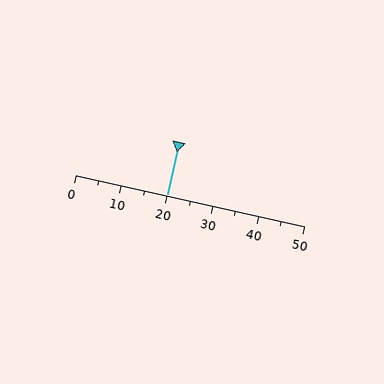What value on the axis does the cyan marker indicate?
The marker indicates approximately 20.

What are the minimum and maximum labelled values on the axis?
The axis runs from 0 to 50.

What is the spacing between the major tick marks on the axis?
The major ticks are spaced 10 apart.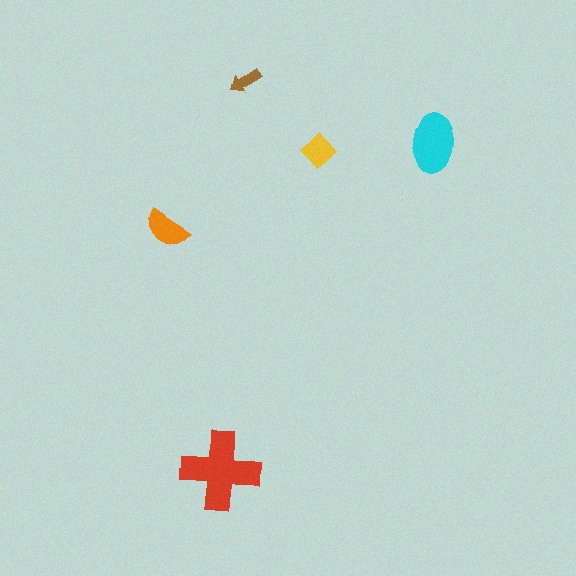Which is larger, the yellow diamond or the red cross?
The red cross.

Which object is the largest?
The red cross.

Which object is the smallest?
The brown arrow.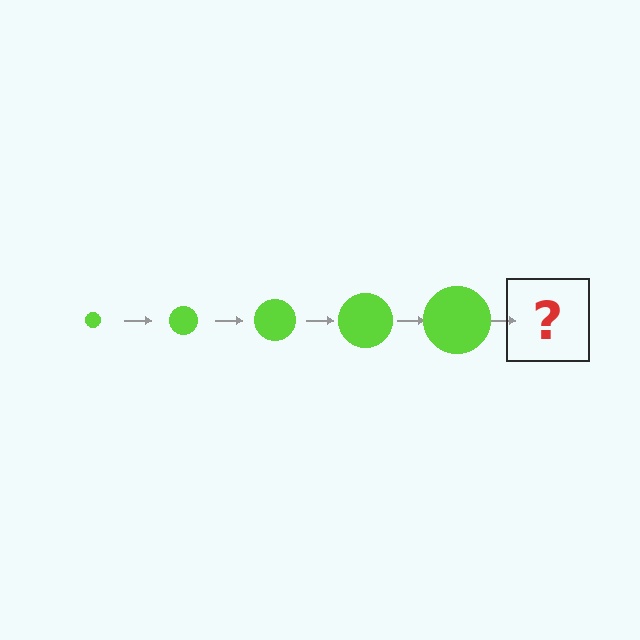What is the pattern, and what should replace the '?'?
The pattern is that the circle gets progressively larger each step. The '?' should be a lime circle, larger than the previous one.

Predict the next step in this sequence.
The next step is a lime circle, larger than the previous one.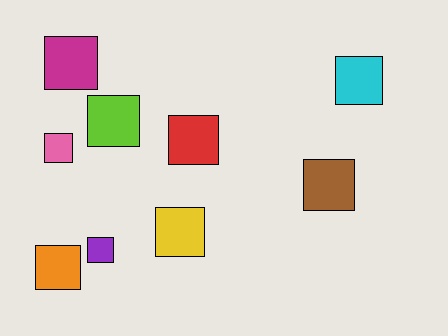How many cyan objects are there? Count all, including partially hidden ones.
There is 1 cyan object.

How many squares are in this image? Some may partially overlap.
There are 9 squares.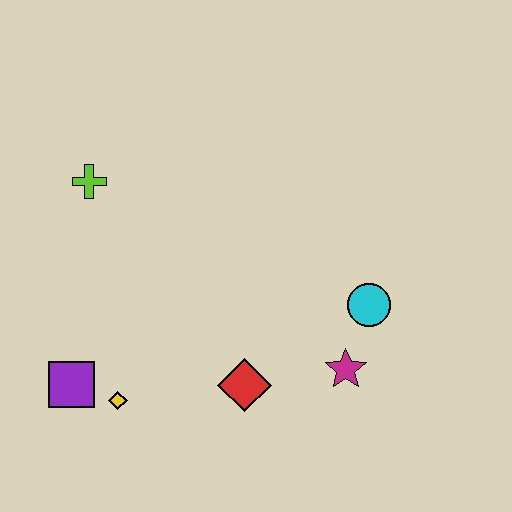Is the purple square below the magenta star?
Yes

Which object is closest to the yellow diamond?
The purple square is closest to the yellow diamond.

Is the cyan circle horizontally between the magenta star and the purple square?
No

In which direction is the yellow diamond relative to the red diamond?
The yellow diamond is to the left of the red diamond.